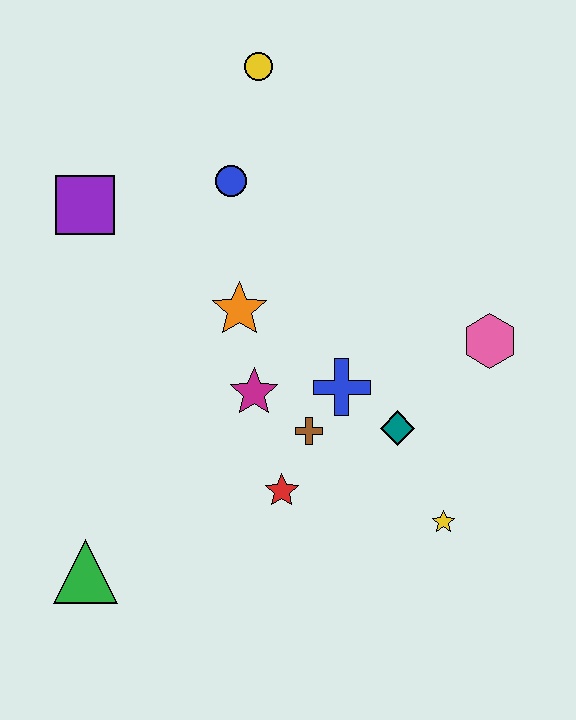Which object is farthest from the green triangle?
The yellow circle is farthest from the green triangle.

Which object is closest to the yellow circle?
The blue circle is closest to the yellow circle.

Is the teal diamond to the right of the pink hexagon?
No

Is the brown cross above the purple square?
No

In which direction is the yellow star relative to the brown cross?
The yellow star is to the right of the brown cross.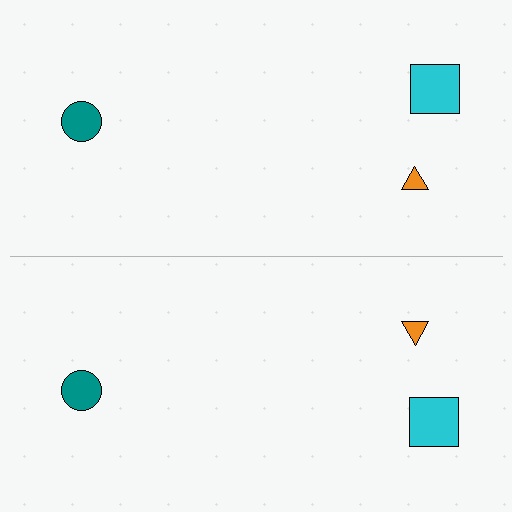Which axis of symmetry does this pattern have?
The pattern has a horizontal axis of symmetry running through the center of the image.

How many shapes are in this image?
There are 6 shapes in this image.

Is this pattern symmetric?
Yes, this pattern has bilateral (reflection) symmetry.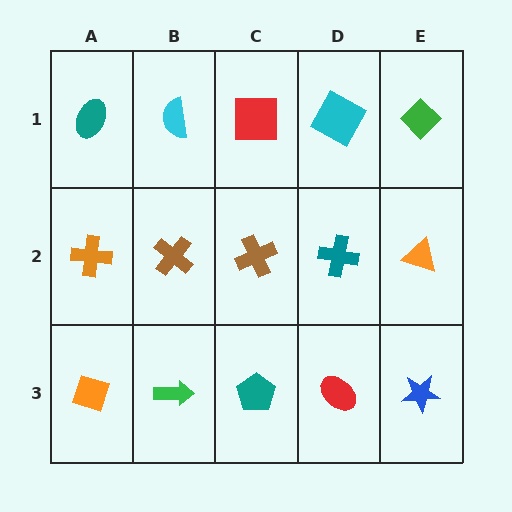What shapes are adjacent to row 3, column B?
A brown cross (row 2, column B), an orange diamond (row 3, column A), a teal pentagon (row 3, column C).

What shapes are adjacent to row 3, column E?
An orange triangle (row 2, column E), a red ellipse (row 3, column D).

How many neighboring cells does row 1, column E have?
2.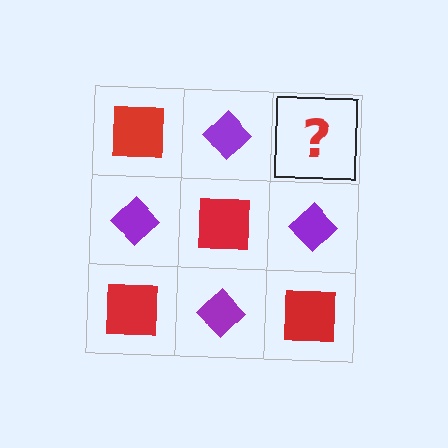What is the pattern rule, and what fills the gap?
The rule is that it alternates red square and purple diamond in a checkerboard pattern. The gap should be filled with a red square.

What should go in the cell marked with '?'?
The missing cell should contain a red square.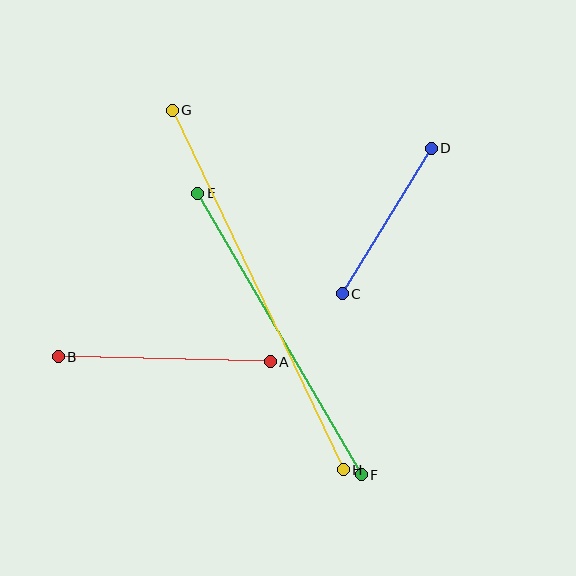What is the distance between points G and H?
The distance is approximately 398 pixels.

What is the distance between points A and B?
The distance is approximately 212 pixels.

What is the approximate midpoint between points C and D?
The midpoint is at approximately (387, 221) pixels.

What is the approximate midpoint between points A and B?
The midpoint is at approximately (164, 359) pixels.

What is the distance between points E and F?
The distance is approximately 326 pixels.